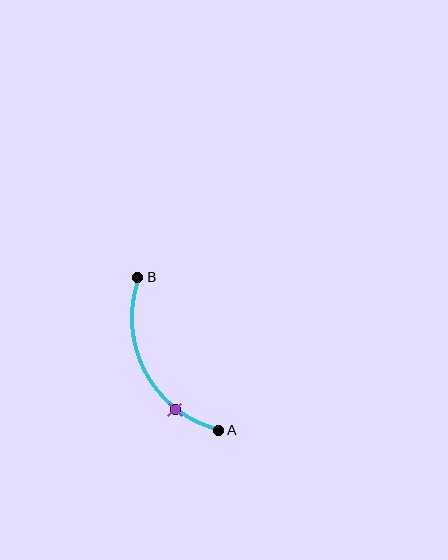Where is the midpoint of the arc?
The arc midpoint is the point on the curve farthest from the straight line joining A and B. It sits to the left of that line.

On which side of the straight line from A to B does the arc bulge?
The arc bulges to the left of the straight line connecting A and B.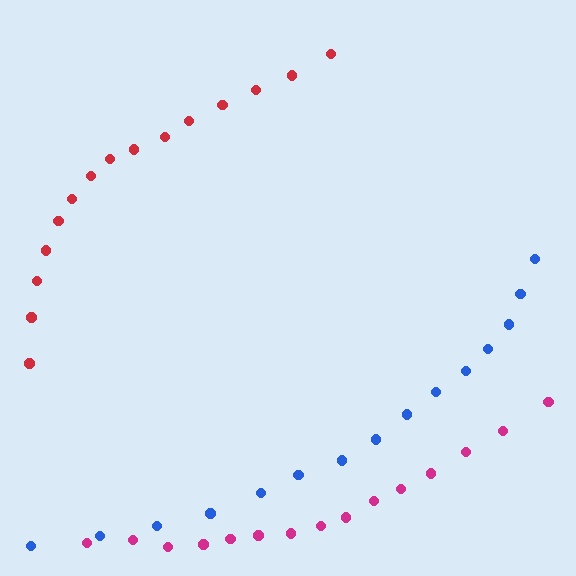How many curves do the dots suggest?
There are 3 distinct paths.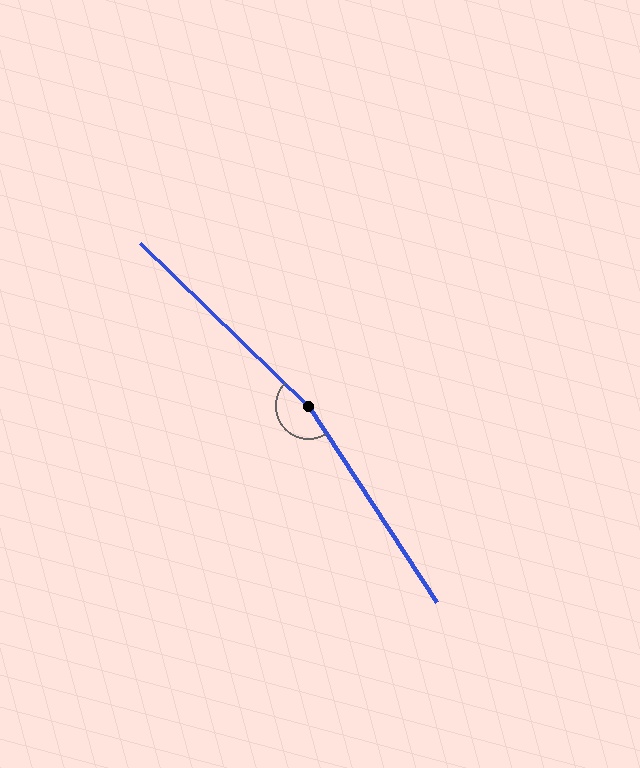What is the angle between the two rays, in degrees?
Approximately 167 degrees.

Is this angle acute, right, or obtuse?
It is obtuse.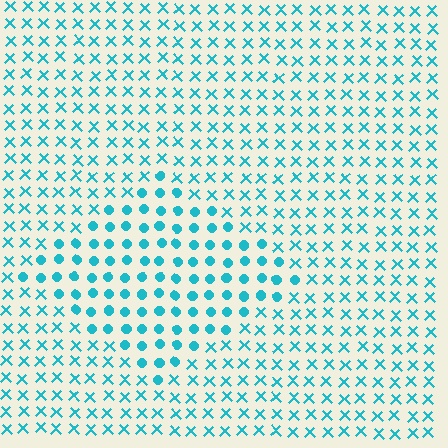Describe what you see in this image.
The image is filled with small cyan elements arranged in a uniform grid. A diamond-shaped region contains circles, while the surrounding area contains X marks. The boundary is defined purely by the change in element shape.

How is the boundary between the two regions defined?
The boundary is defined by a change in element shape: circles inside vs. X marks outside. All elements share the same color and spacing.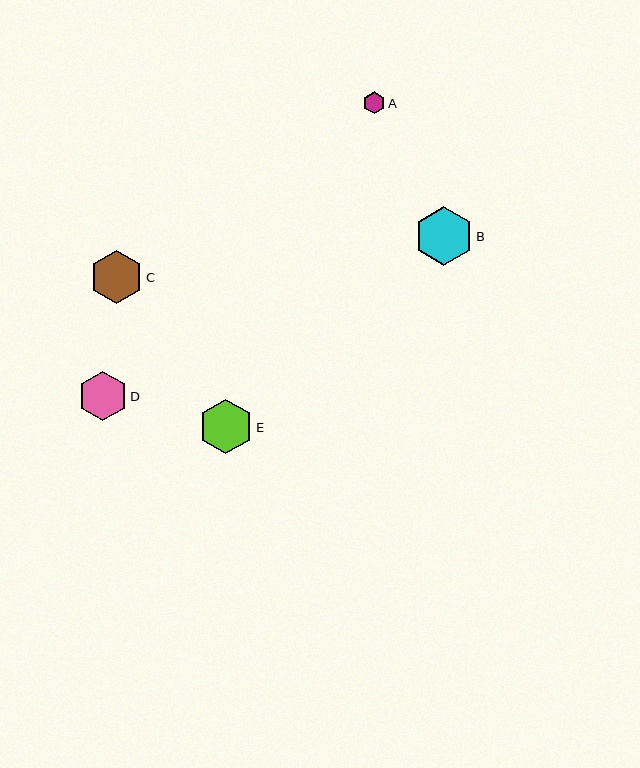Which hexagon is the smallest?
Hexagon A is the smallest with a size of approximately 22 pixels.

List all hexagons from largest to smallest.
From largest to smallest: B, E, C, D, A.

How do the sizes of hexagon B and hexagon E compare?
Hexagon B and hexagon E are approximately the same size.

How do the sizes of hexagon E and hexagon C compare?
Hexagon E and hexagon C are approximately the same size.